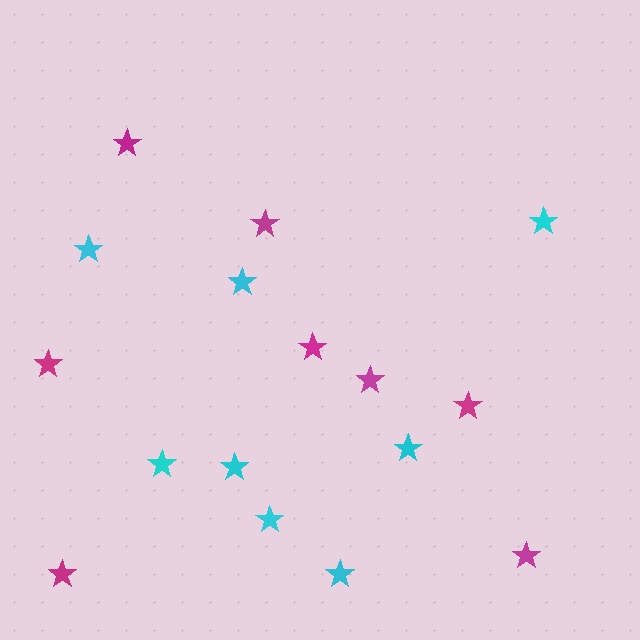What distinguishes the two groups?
There are 2 groups: one group of cyan stars (8) and one group of magenta stars (8).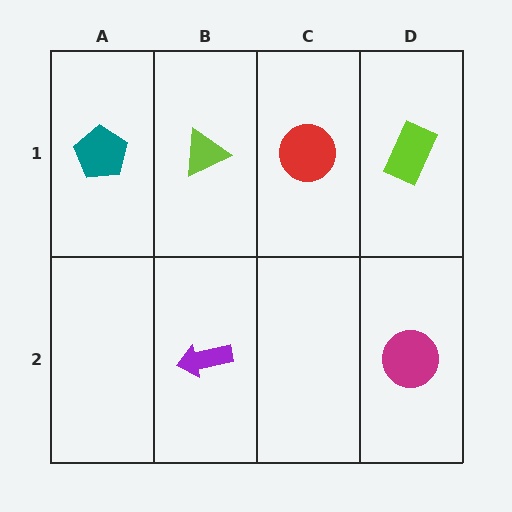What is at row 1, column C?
A red circle.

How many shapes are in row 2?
2 shapes.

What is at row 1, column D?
A lime rectangle.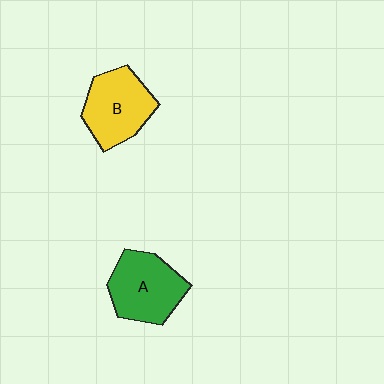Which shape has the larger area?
Shape A (green).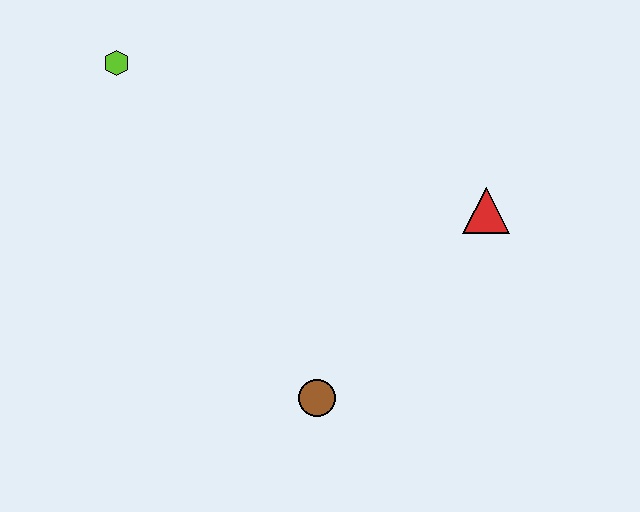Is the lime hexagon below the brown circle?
No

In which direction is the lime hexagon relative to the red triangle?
The lime hexagon is to the left of the red triangle.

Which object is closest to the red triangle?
The brown circle is closest to the red triangle.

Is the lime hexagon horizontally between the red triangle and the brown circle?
No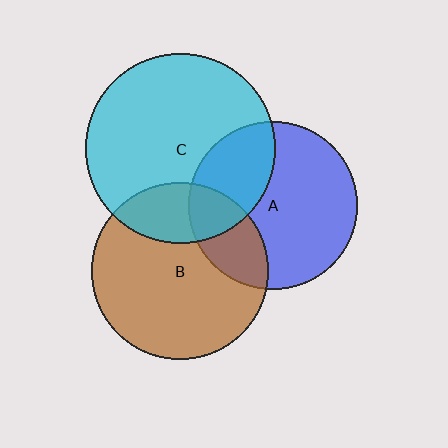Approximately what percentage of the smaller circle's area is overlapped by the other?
Approximately 25%.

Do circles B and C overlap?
Yes.